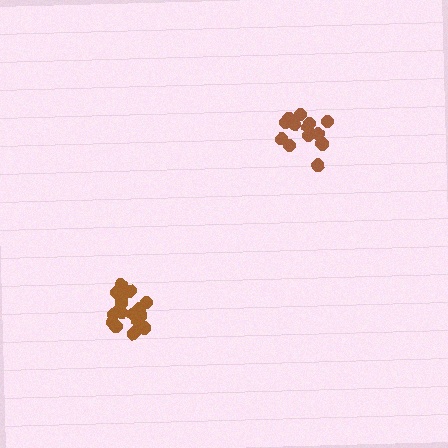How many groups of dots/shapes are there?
There are 2 groups.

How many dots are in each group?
Group 1: 14 dots, Group 2: 18 dots (32 total).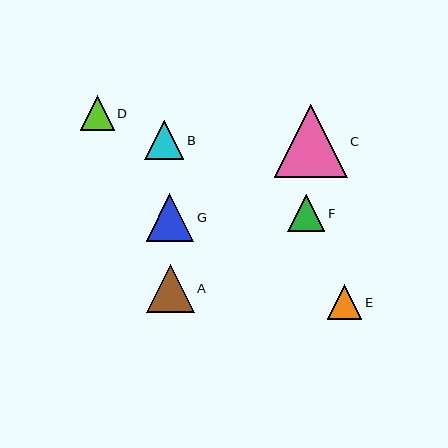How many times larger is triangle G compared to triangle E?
Triangle G is approximately 1.4 times the size of triangle E.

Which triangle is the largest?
Triangle C is the largest with a size of approximately 73 pixels.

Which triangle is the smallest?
Triangle D is the smallest with a size of approximately 34 pixels.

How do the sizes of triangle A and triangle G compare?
Triangle A and triangle G are approximately the same size.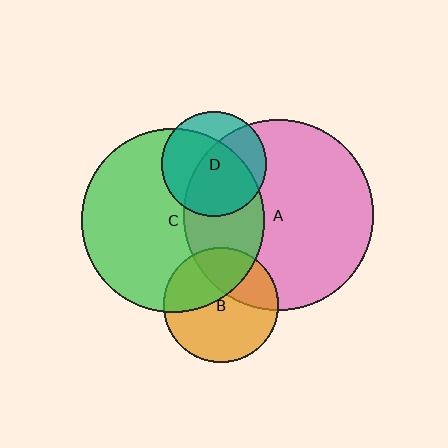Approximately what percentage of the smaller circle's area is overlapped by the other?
Approximately 40%.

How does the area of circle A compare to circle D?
Approximately 3.3 times.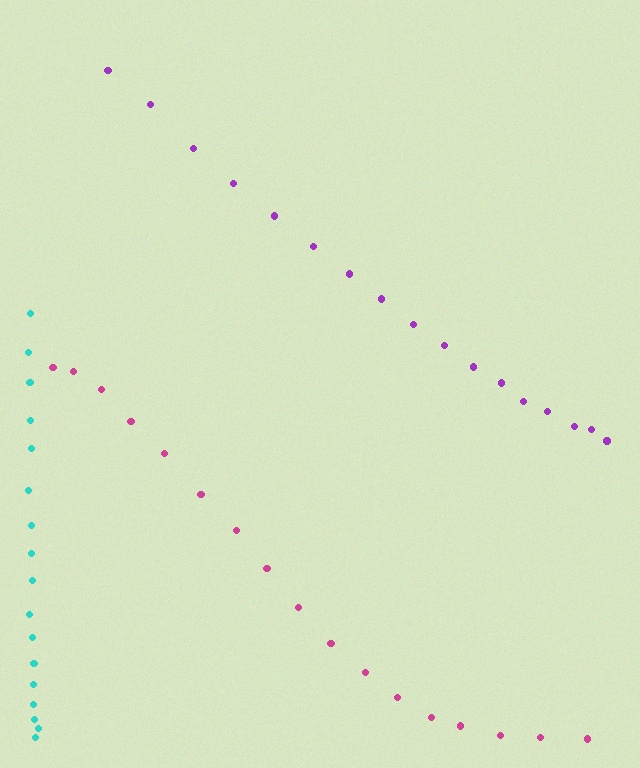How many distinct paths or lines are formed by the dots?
There are 3 distinct paths.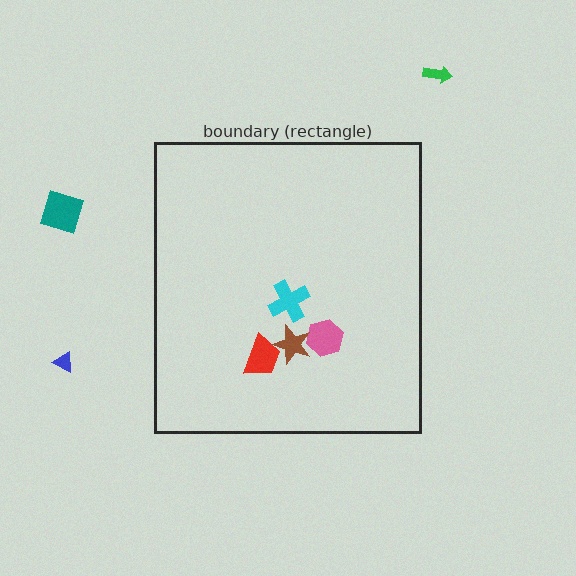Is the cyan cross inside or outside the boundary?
Inside.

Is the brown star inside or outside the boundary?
Inside.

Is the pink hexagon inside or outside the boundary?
Inside.